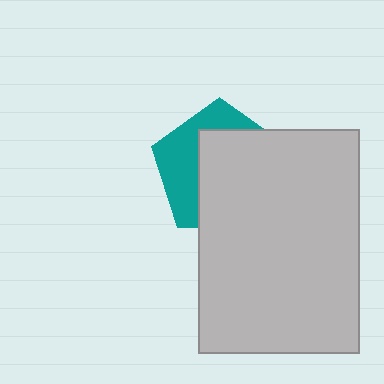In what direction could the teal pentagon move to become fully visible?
The teal pentagon could move toward the upper-left. That would shift it out from behind the light gray rectangle entirely.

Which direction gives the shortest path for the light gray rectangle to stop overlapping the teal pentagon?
Moving toward the lower-right gives the shortest separation.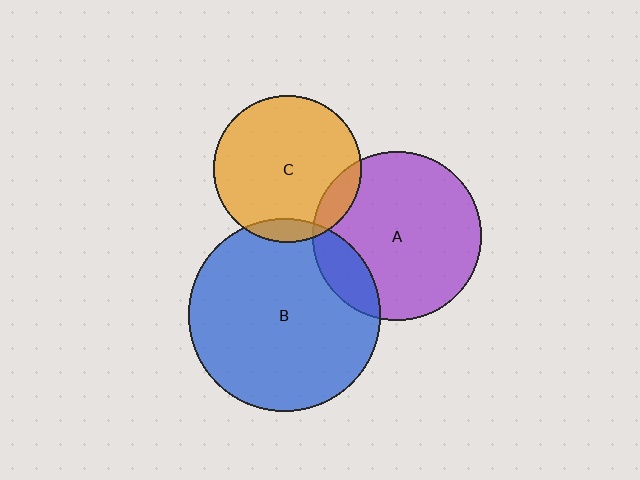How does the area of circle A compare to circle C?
Approximately 1.3 times.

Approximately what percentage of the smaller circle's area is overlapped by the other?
Approximately 10%.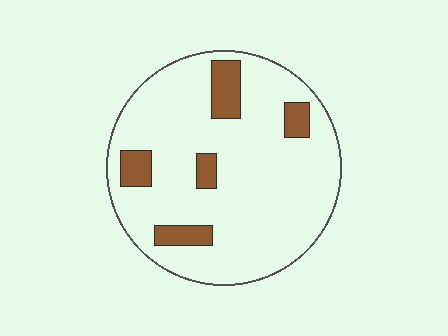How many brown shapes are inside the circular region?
5.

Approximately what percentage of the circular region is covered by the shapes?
Approximately 15%.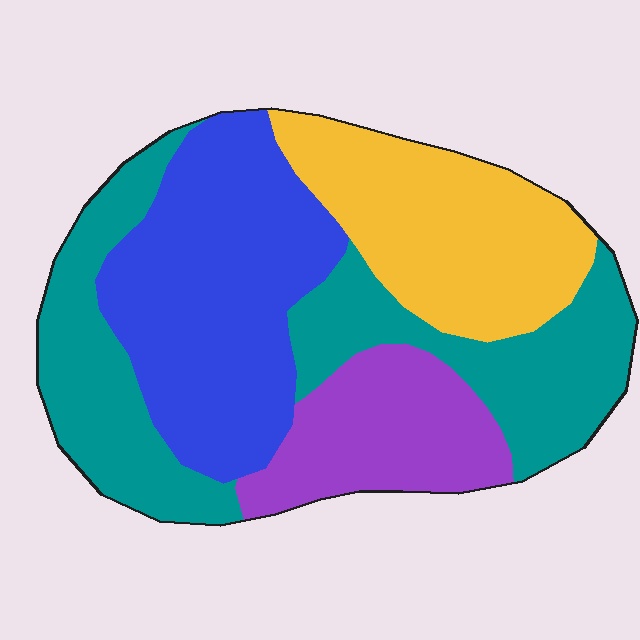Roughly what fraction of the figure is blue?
Blue takes up about one third (1/3) of the figure.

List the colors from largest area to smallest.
From largest to smallest: teal, blue, yellow, purple.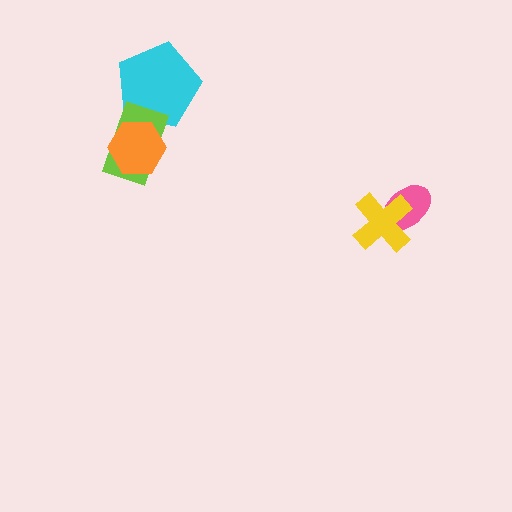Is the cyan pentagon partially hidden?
Yes, it is partially covered by another shape.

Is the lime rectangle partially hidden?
Yes, it is partially covered by another shape.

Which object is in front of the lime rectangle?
The orange hexagon is in front of the lime rectangle.